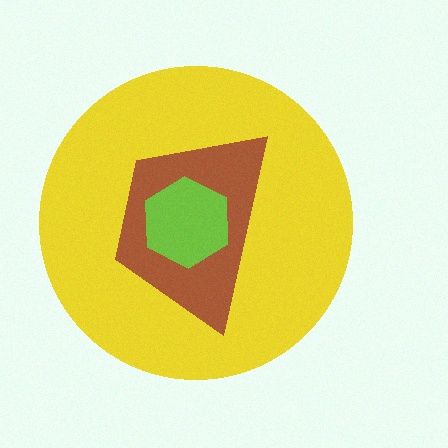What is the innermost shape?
The lime hexagon.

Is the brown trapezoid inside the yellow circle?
Yes.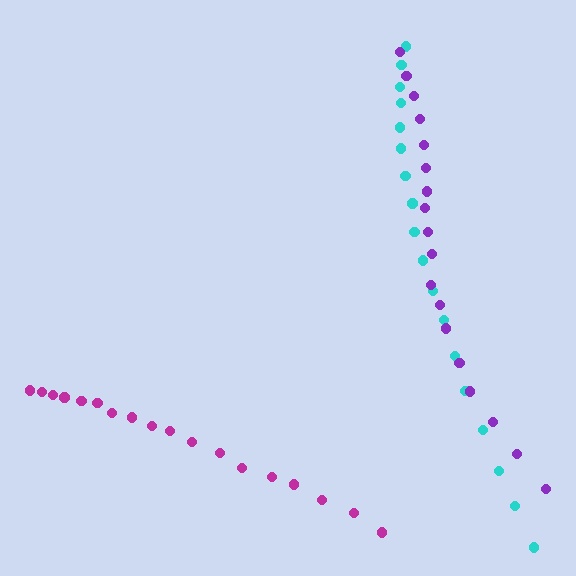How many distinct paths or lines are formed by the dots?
There are 3 distinct paths.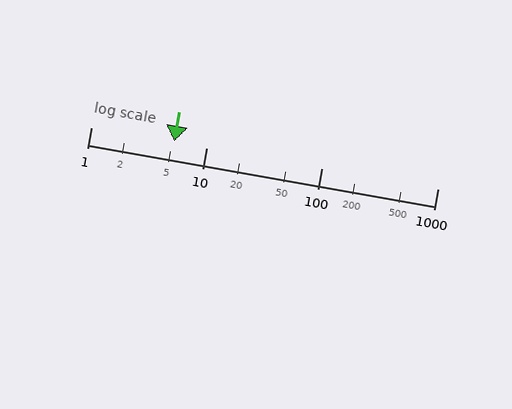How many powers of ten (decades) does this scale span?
The scale spans 3 decades, from 1 to 1000.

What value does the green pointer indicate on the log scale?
The pointer indicates approximately 5.2.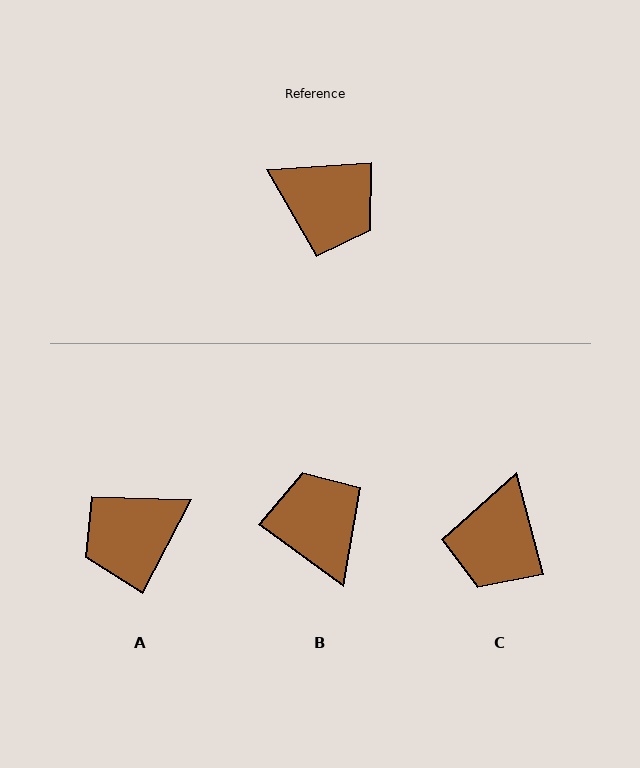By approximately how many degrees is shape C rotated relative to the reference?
Approximately 78 degrees clockwise.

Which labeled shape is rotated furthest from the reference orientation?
B, about 140 degrees away.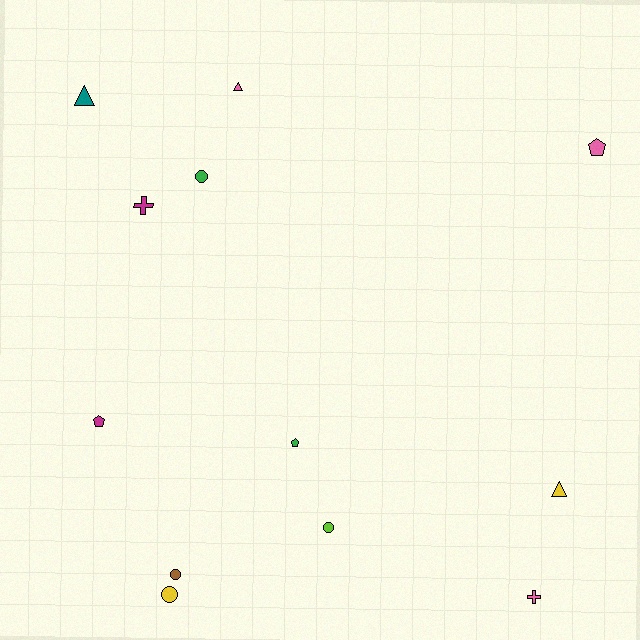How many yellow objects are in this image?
There are 2 yellow objects.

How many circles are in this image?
There are 4 circles.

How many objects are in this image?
There are 12 objects.